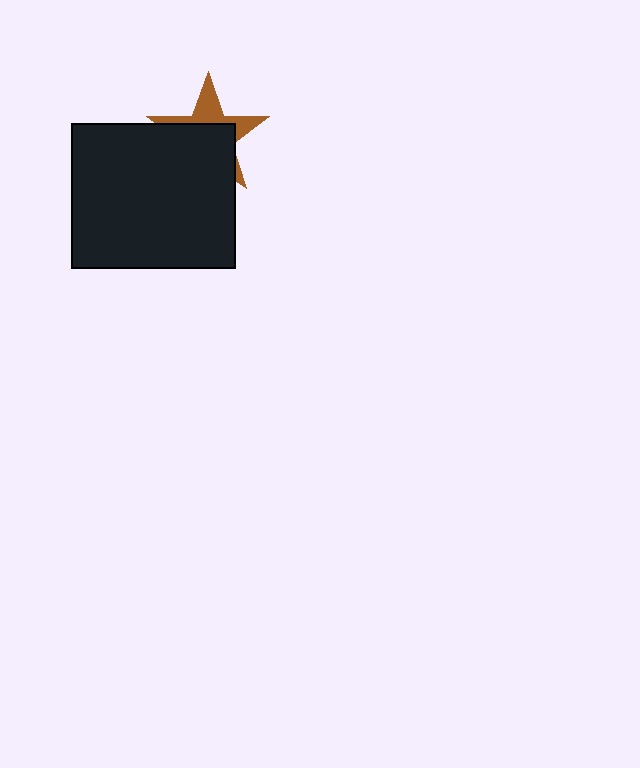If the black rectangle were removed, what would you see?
You would see the complete brown star.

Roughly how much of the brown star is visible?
A small part of it is visible (roughly 40%).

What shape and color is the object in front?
The object in front is a black rectangle.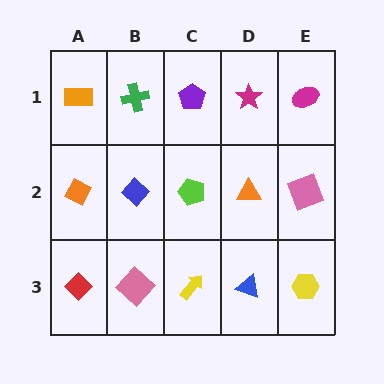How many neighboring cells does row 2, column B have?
4.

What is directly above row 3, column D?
An orange triangle.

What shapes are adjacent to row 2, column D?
A magenta star (row 1, column D), a blue triangle (row 3, column D), a lime pentagon (row 2, column C), a pink square (row 2, column E).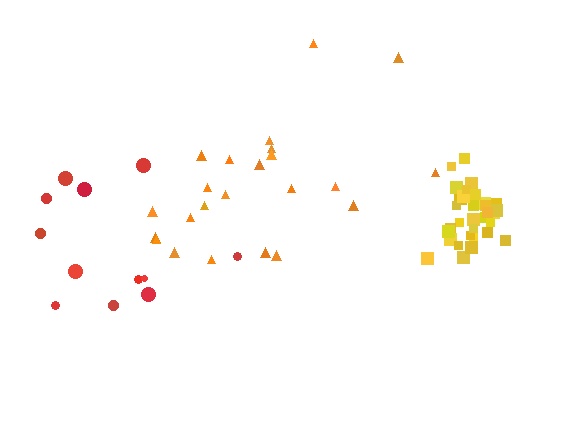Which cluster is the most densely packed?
Yellow.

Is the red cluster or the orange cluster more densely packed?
Orange.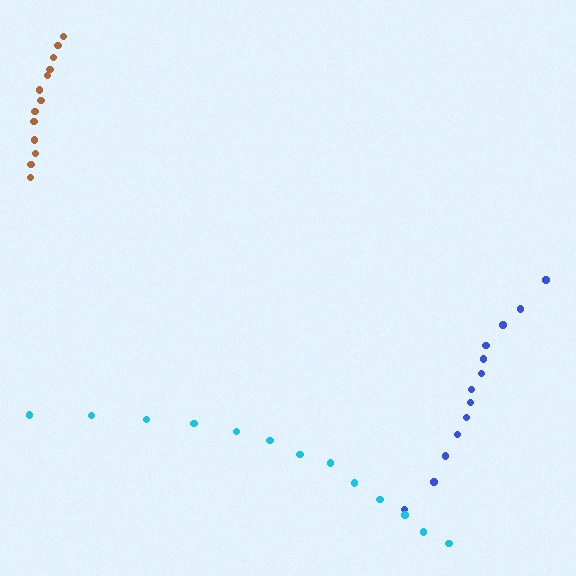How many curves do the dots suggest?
There are 3 distinct paths.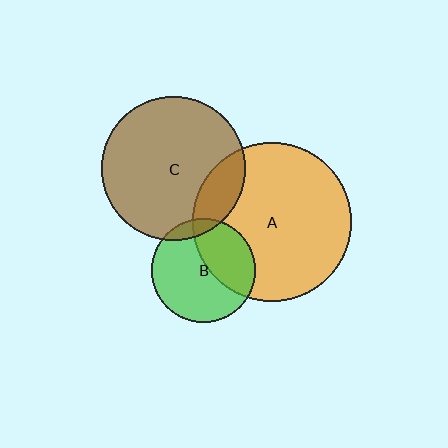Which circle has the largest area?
Circle A (orange).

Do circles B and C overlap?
Yes.